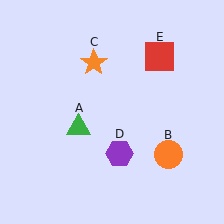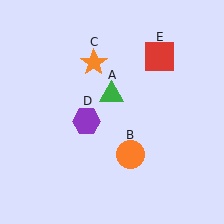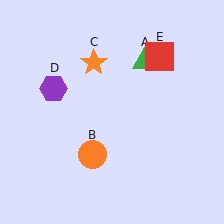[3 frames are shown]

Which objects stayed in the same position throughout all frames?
Orange star (object C) and red square (object E) remained stationary.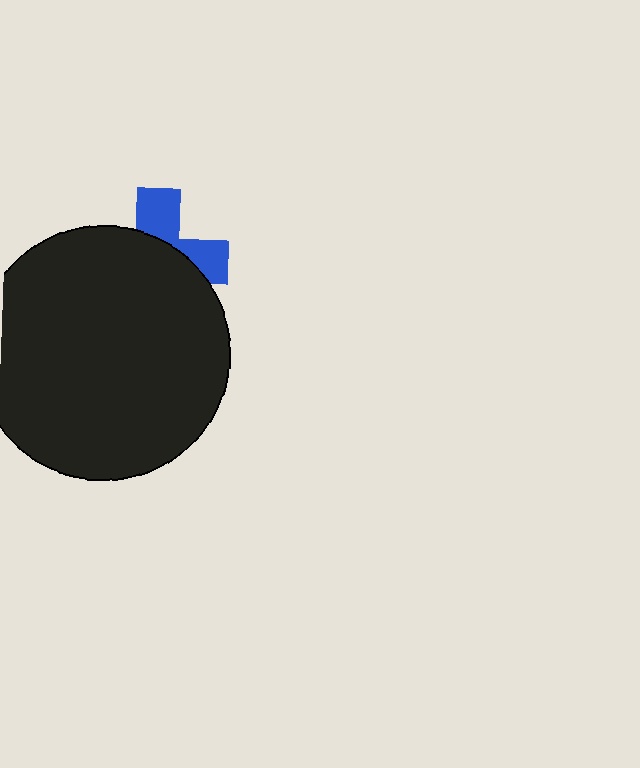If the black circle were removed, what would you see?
You would see the complete blue cross.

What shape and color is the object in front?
The object in front is a black circle.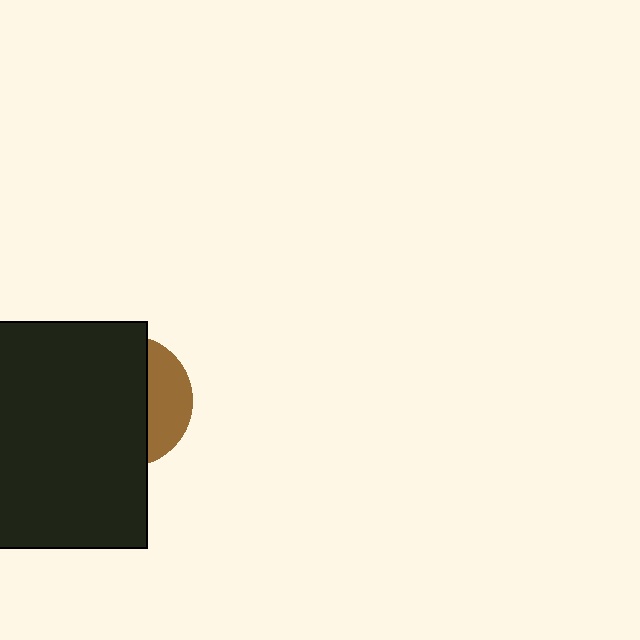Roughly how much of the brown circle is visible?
A small part of it is visible (roughly 31%).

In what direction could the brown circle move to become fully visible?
The brown circle could move right. That would shift it out from behind the black rectangle entirely.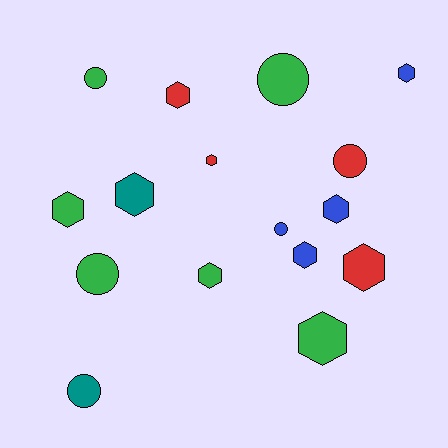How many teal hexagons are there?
There is 1 teal hexagon.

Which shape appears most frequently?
Hexagon, with 10 objects.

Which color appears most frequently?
Green, with 6 objects.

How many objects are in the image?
There are 16 objects.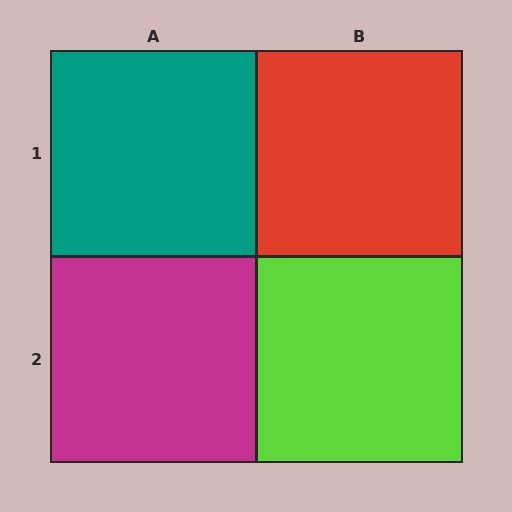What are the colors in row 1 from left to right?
Teal, red.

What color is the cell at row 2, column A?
Magenta.